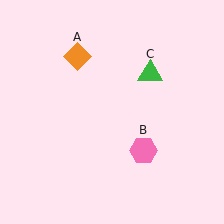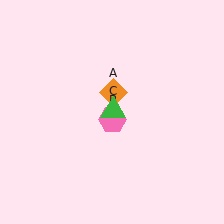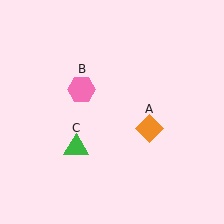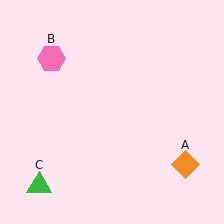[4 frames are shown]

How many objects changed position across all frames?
3 objects changed position: orange diamond (object A), pink hexagon (object B), green triangle (object C).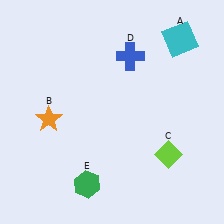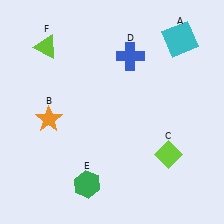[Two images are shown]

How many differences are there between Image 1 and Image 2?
There is 1 difference between the two images.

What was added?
A lime triangle (F) was added in Image 2.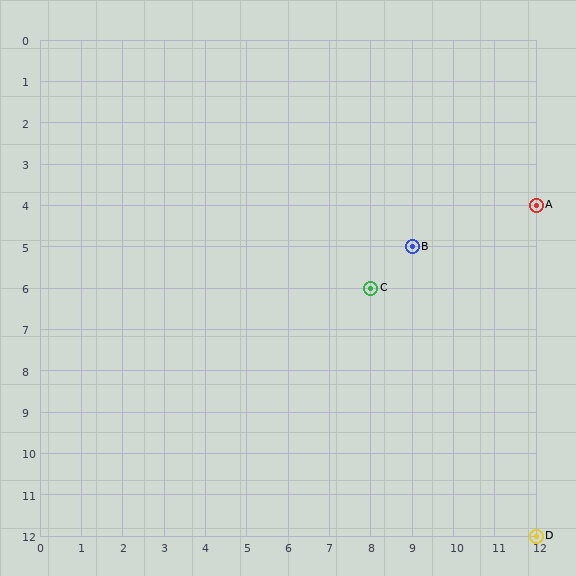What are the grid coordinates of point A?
Point A is at grid coordinates (12, 4).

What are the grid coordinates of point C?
Point C is at grid coordinates (8, 6).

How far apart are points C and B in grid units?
Points C and B are 1 column and 1 row apart (about 1.4 grid units diagonally).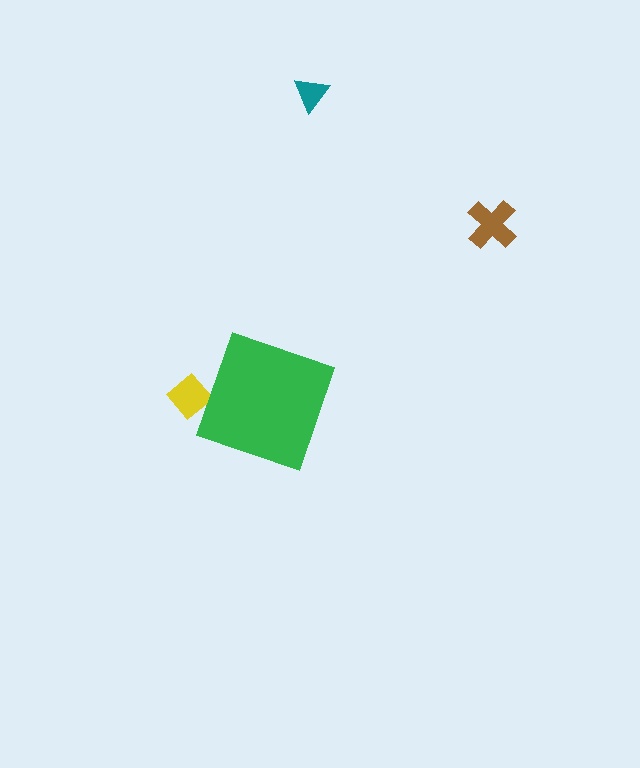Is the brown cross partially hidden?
No, the brown cross is fully visible.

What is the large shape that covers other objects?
A green diamond.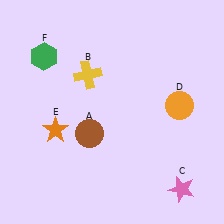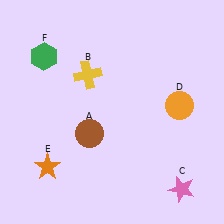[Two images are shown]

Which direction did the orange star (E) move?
The orange star (E) moved down.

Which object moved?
The orange star (E) moved down.